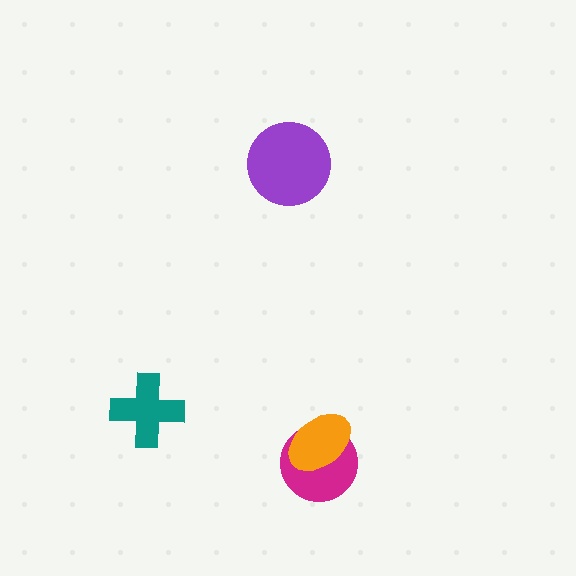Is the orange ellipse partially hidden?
No, no other shape covers it.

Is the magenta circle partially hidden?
Yes, it is partially covered by another shape.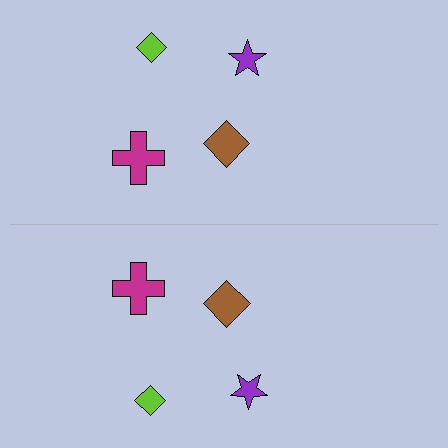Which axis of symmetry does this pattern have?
The pattern has a horizontal axis of symmetry running through the center of the image.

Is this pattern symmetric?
Yes, this pattern has bilateral (reflection) symmetry.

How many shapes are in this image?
There are 8 shapes in this image.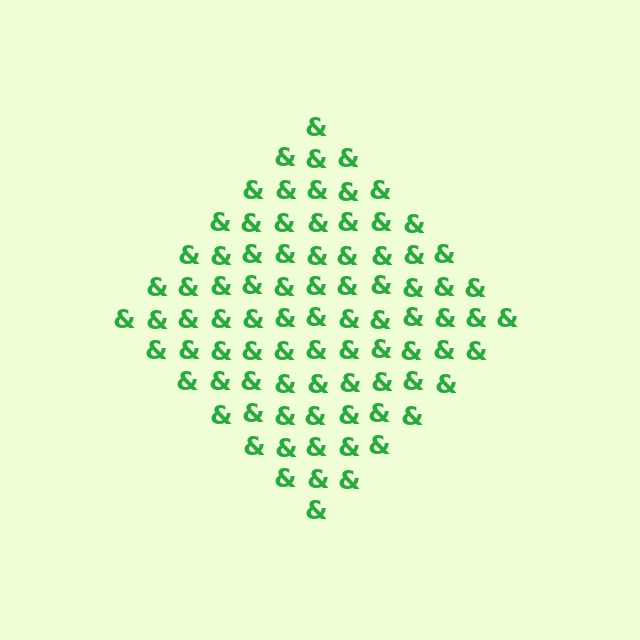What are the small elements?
The small elements are ampersands.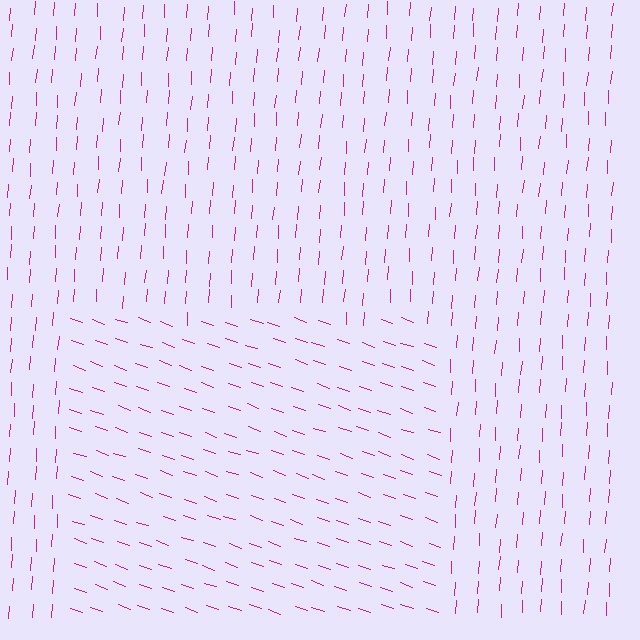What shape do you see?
I see a rectangle.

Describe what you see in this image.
The image is filled with small magenta line segments. A rectangle region in the image has lines oriented differently from the surrounding lines, creating a visible texture boundary.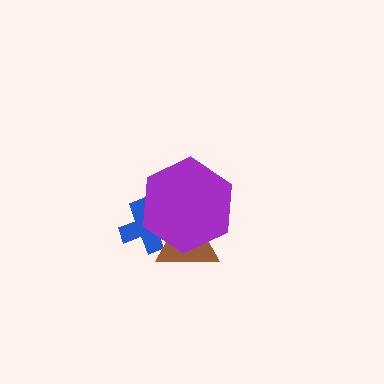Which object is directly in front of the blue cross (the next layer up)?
The brown triangle is directly in front of the blue cross.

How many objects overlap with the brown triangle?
2 objects overlap with the brown triangle.